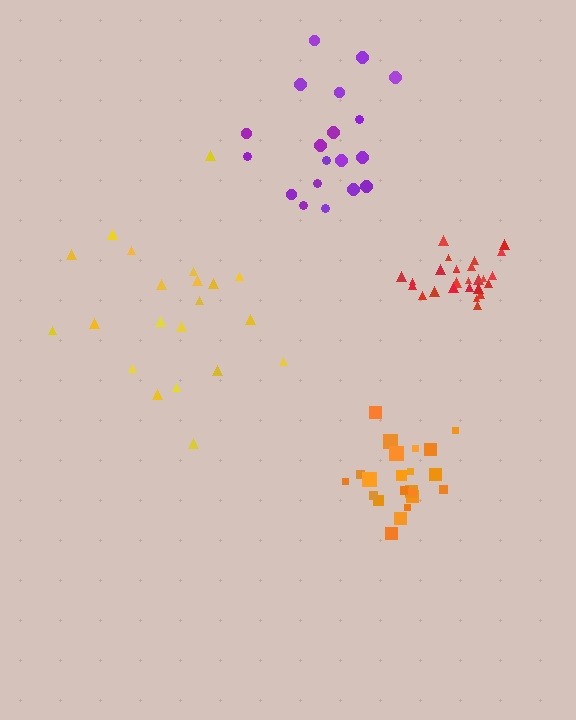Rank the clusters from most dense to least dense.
red, orange, purple, yellow.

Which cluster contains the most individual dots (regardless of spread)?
Red (26).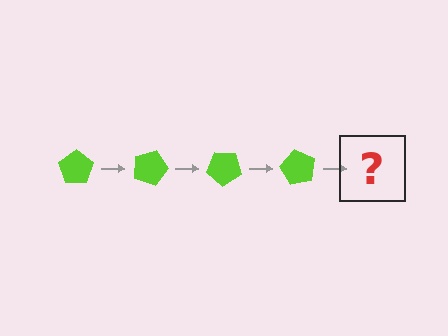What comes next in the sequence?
The next element should be a lime pentagon rotated 80 degrees.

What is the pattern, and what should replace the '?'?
The pattern is that the pentagon rotates 20 degrees each step. The '?' should be a lime pentagon rotated 80 degrees.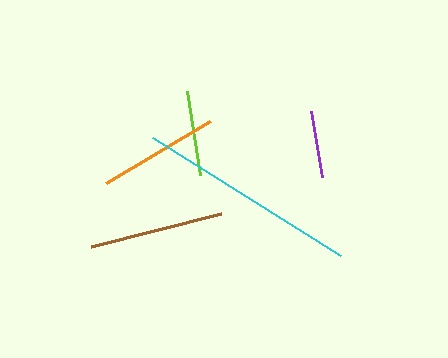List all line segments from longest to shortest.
From longest to shortest: cyan, brown, orange, lime, purple.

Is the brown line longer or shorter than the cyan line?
The cyan line is longer than the brown line.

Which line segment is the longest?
The cyan line is the longest at approximately 222 pixels.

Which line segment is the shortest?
The purple line is the shortest at approximately 67 pixels.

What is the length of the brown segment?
The brown segment is approximately 134 pixels long.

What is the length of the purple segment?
The purple segment is approximately 67 pixels long.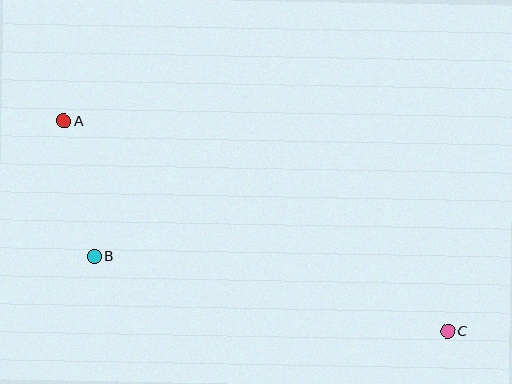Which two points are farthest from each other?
Points A and C are farthest from each other.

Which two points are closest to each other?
Points A and B are closest to each other.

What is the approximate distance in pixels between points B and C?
The distance between B and C is approximately 361 pixels.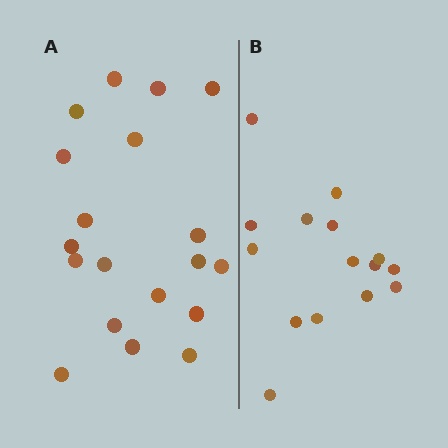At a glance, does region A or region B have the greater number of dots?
Region A (the left region) has more dots.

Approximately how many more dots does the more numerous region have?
Region A has about 4 more dots than region B.